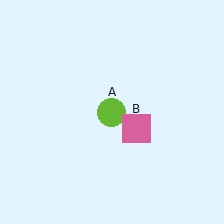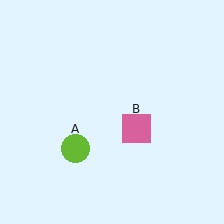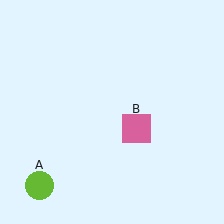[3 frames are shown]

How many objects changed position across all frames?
1 object changed position: lime circle (object A).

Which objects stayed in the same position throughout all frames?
Pink square (object B) remained stationary.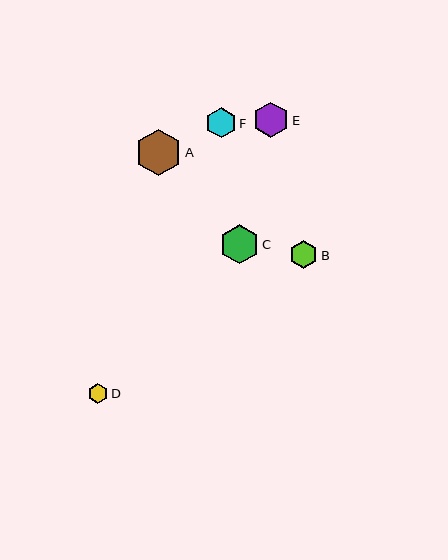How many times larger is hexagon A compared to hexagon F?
Hexagon A is approximately 1.6 times the size of hexagon F.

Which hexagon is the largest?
Hexagon A is the largest with a size of approximately 47 pixels.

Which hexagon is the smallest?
Hexagon D is the smallest with a size of approximately 20 pixels.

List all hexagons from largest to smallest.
From largest to smallest: A, C, E, F, B, D.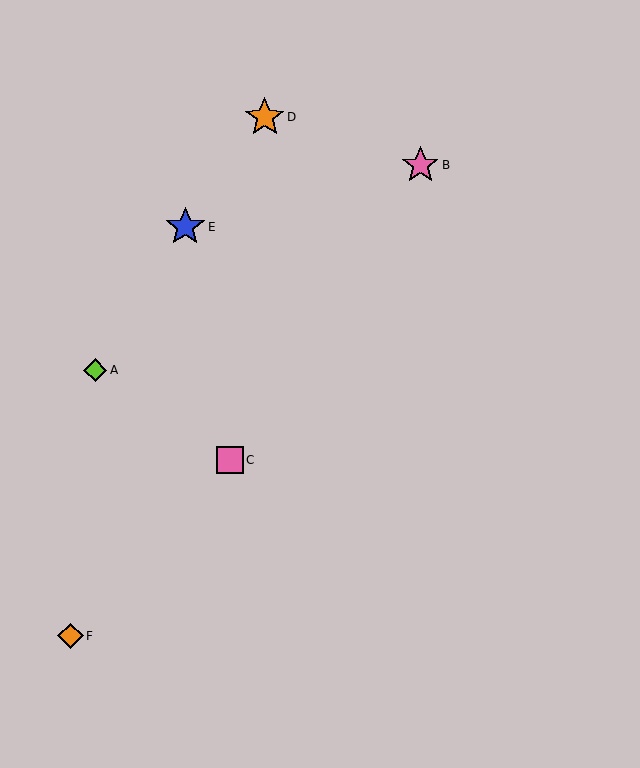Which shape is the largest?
The orange star (labeled D) is the largest.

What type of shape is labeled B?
Shape B is a pink star.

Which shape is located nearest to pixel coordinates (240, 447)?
The pink square (labeled C) at (230, 460) is nearest to that location.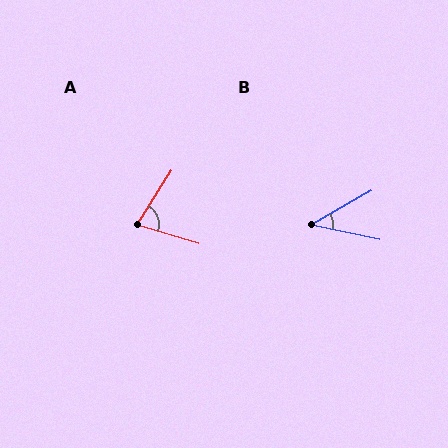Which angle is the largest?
A, at approximately 74 degrees.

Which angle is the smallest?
B, at approximately 41 degrees.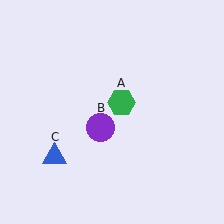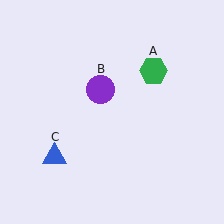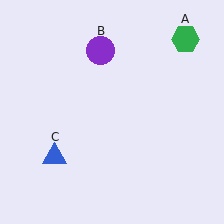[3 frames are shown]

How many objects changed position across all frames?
2 objects changed position: green hexagon (object A), purple circle (object B).